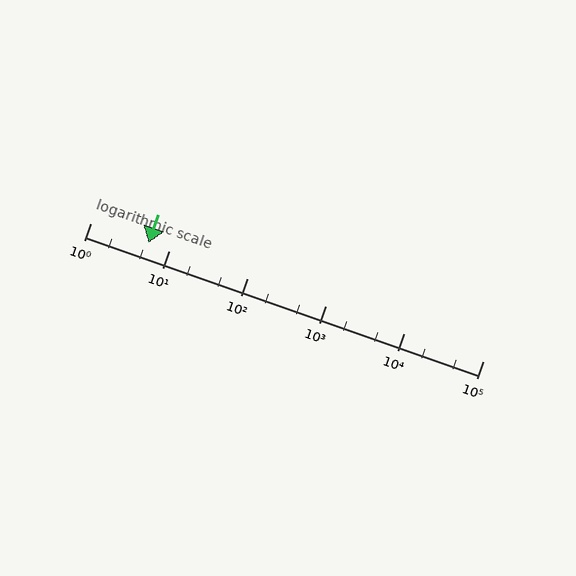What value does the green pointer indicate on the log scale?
The pointer indicates approximately 5.5.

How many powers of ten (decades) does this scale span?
The scale spans 5 decades, from 1 to 100000.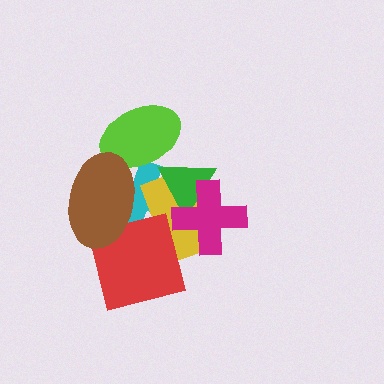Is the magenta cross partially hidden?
No, no other shape covers it.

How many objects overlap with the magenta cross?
2 objects overlap with the magenta cross.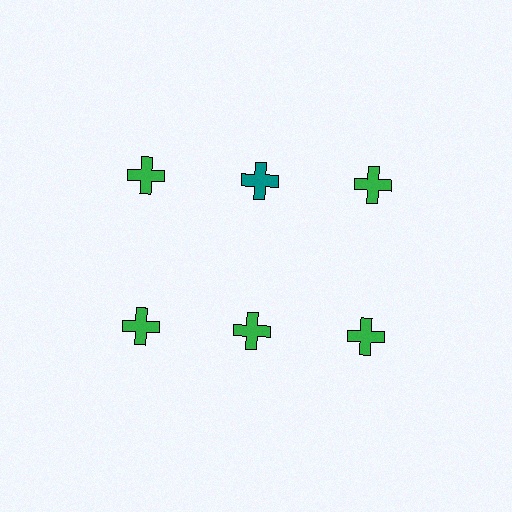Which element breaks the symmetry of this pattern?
The teal cross in the top row, second from left column breaks the symmetry. All other shapes are green crosses.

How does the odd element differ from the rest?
It has a different color: teal instead of green.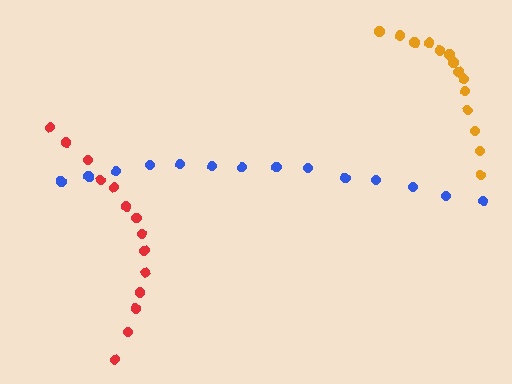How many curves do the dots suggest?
There are 3 distinct paths.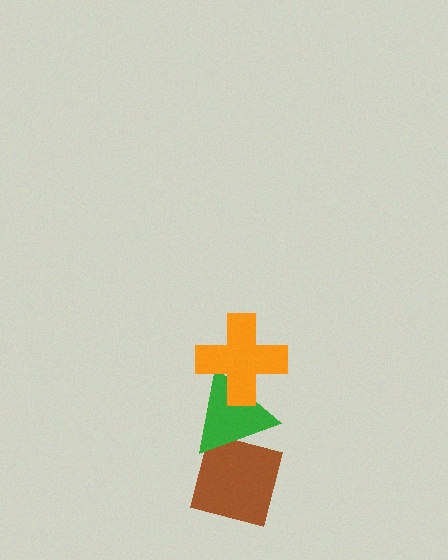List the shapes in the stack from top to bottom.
From top to bottom: the orange cross, the green triangle, the brown square.